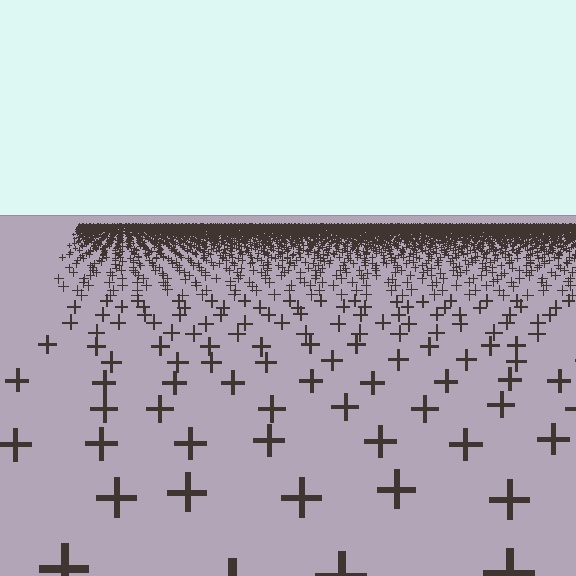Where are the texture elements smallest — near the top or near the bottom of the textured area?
Near the top.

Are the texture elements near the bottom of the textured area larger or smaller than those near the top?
Larger. Near the bottom, elements are closer to the viewer and appear at a bigger on-screen size.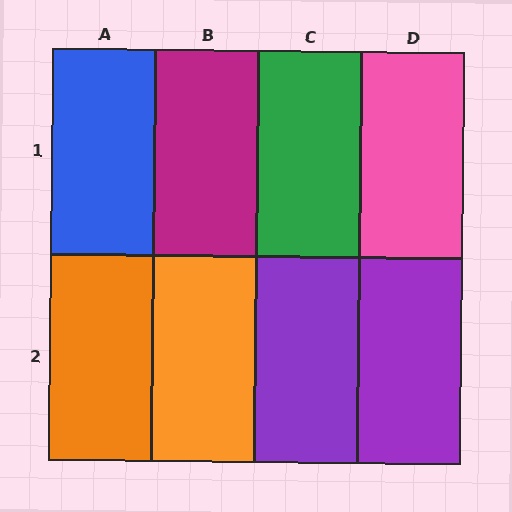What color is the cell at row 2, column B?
Orange.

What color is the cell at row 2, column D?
Purple.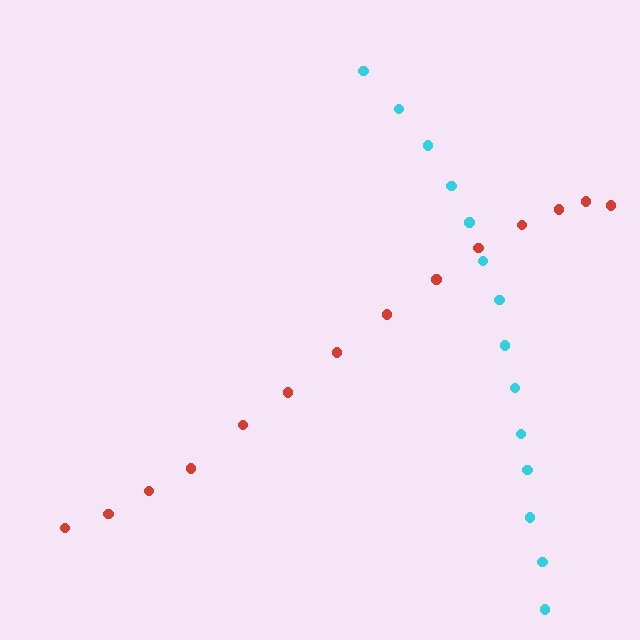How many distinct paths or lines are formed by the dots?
There are 2 distinct paths.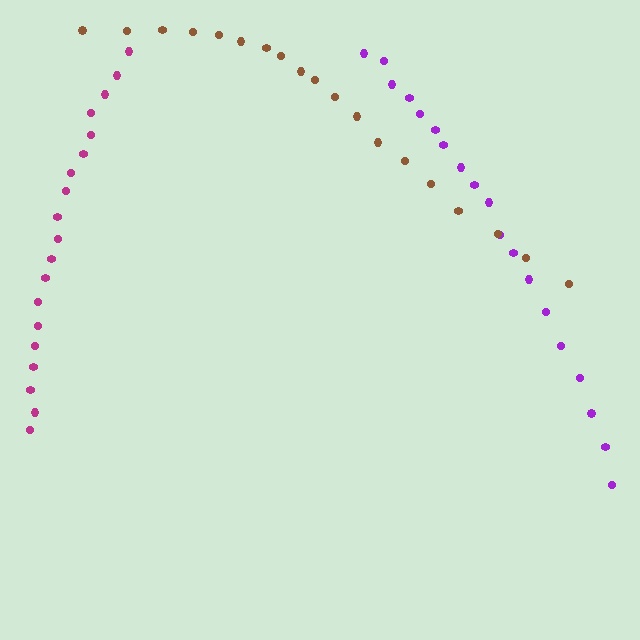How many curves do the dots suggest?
There are 3 distinct paths.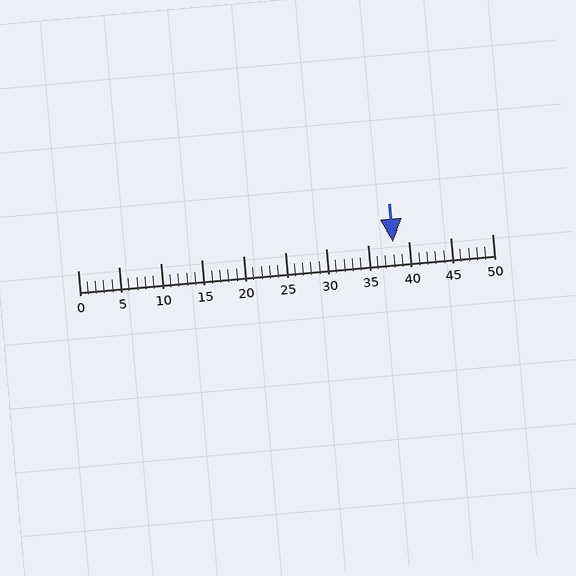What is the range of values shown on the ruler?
The ruler shows values from 0 to 50.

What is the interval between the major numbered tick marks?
The major tick marks are spaced 5 units apart.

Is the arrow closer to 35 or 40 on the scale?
The arrow is closer to 40.